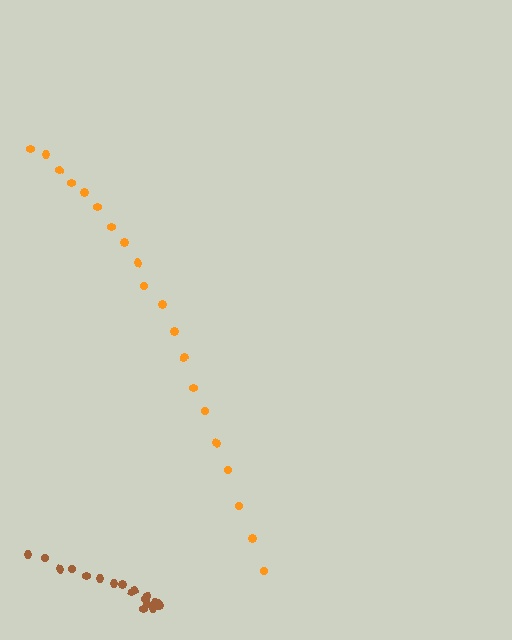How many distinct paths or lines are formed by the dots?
There are 2 distinct paths.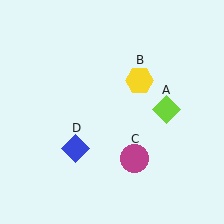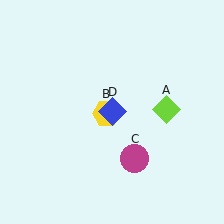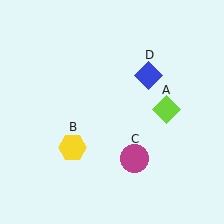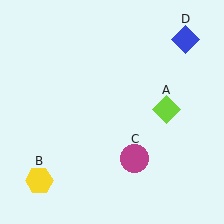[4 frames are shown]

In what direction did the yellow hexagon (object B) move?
The yellow hexagon (object B) moved down and to the left.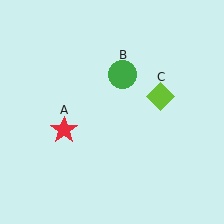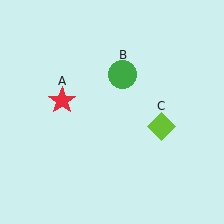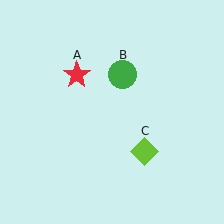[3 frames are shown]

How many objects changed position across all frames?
2 objects changed position: red star (object A), lime diamond (object C).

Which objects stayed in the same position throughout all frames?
Green circle (object B) remained stationary.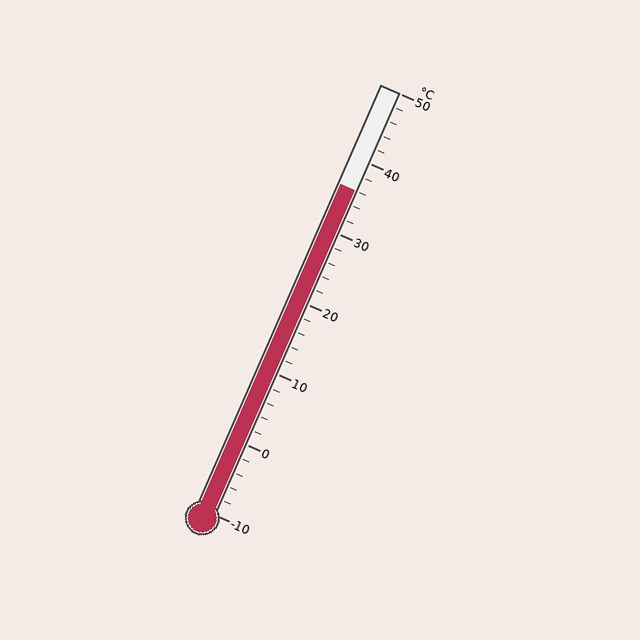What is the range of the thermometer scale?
The thermometer scale ranges from -10°C to 50°C.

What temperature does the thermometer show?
The thermometer shows approximately 36°C.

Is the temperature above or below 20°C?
The temperature is above 20°C.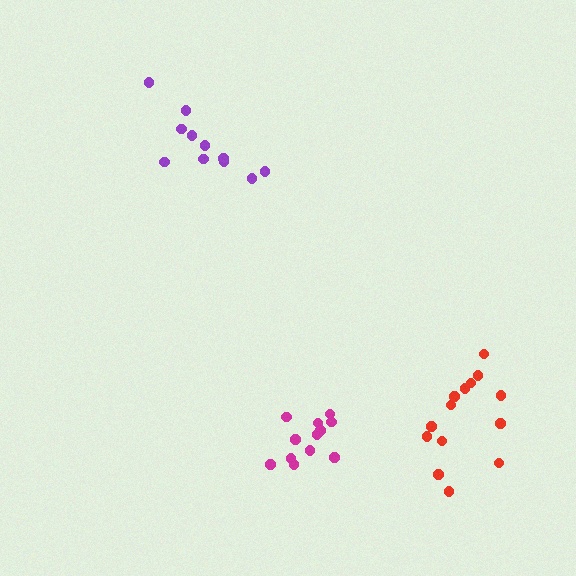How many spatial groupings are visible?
There are 3 spatial groupings.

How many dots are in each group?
Group 1: 11 dots, Group 2: 12 dots, Group 3: 14 dots (37 total).